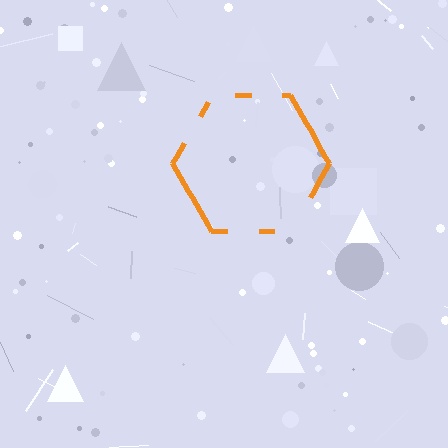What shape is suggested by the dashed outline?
The dashed outline suggests a hexagon.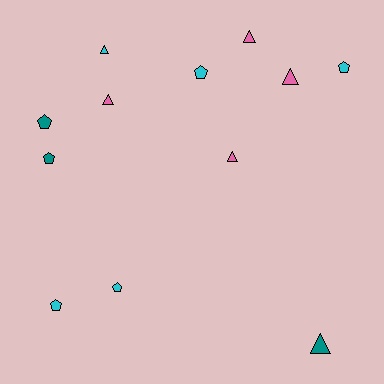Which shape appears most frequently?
Pentagon, with 6 objects.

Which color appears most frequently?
Cyan, with 5 objects.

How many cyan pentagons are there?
There are 4 cyan pentagons.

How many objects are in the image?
There are 12 objects.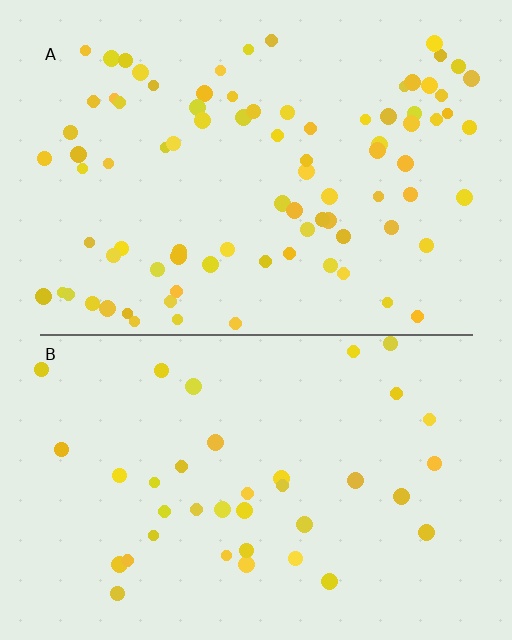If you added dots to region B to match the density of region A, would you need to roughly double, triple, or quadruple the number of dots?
Approximately double.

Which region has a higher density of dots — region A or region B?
A (the top).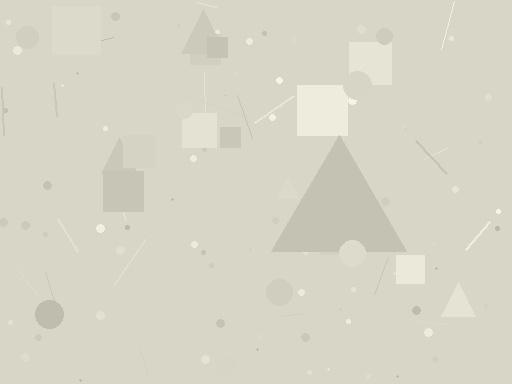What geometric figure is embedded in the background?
A triangle is embedded in the background.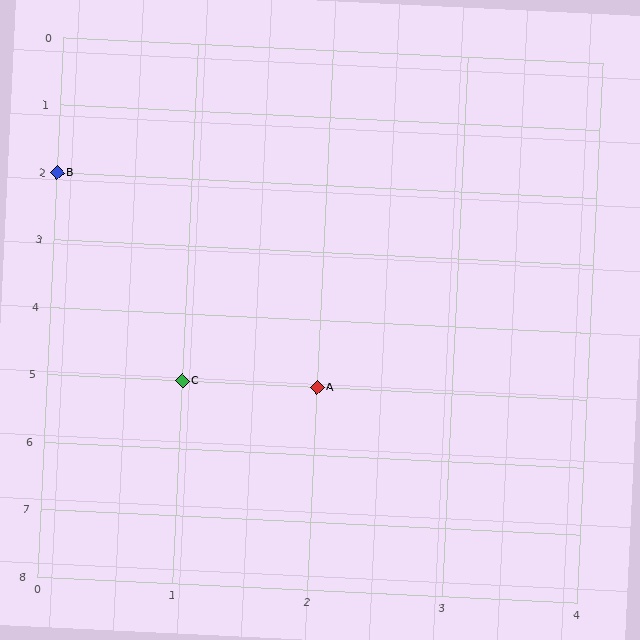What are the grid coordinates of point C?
Point C is at grid coordinates (1, 5).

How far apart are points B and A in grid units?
Points B and A are 2 columns and 3 rows apart (about 3.6 grid units diagonally).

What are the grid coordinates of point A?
Point A is at grid coordinates (2, 5).